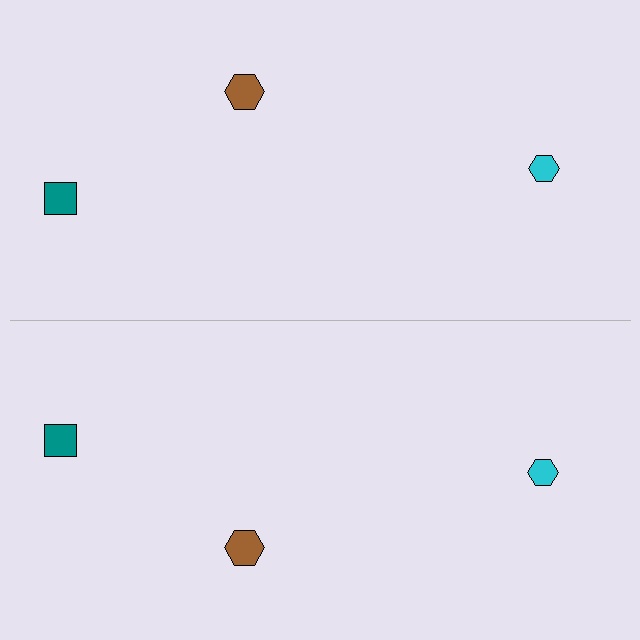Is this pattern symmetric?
Yes, this pattern has bilateral (reflection) symmetry.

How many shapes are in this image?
There are 6 shapes in this image.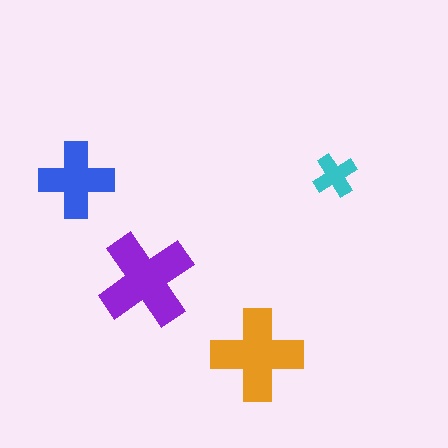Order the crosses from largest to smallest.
the purple one, the orange one, the blue one, the cyan one.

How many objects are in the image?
There are 4 objects in the image.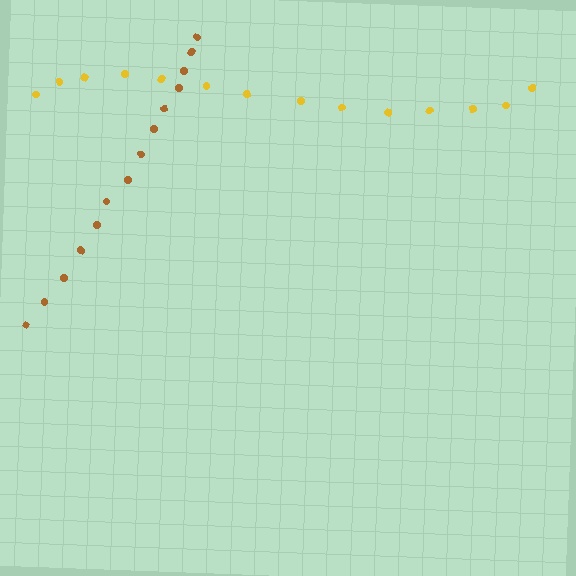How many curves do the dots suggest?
There are 2 distinct paths.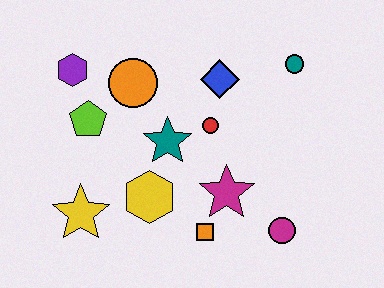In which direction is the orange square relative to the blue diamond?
The orange square is below the blue diamond.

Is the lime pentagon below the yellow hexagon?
No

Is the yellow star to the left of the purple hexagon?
No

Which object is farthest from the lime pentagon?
The magenta circle is farthest from the lime pentagon.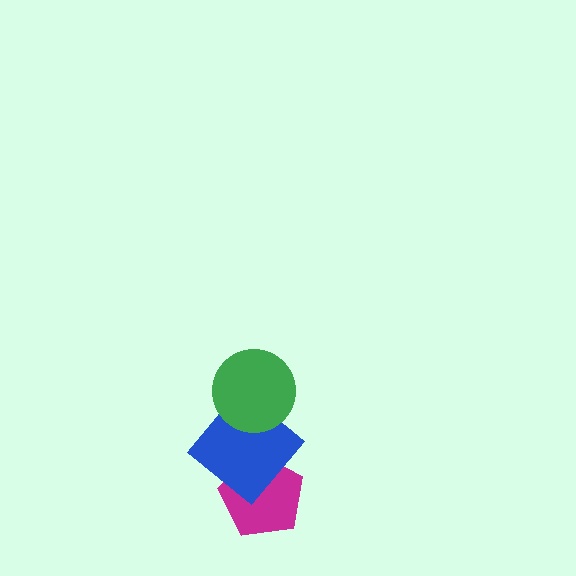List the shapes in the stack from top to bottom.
From top to bottom: the green circle, the blue diamond, the magenta pentagon.